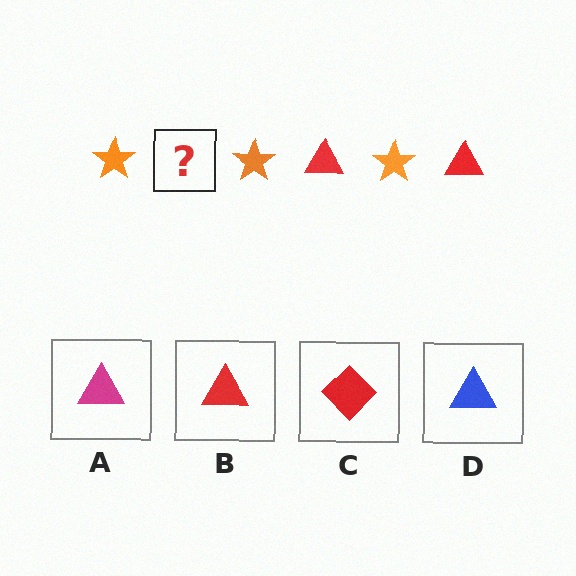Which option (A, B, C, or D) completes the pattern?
B.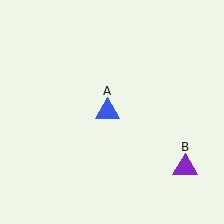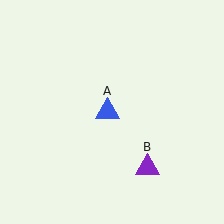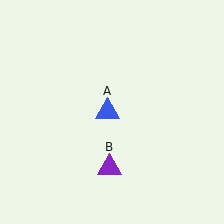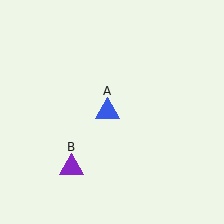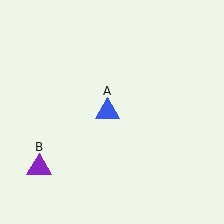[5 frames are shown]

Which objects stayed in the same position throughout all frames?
Blue triangle (object A) remained stationary.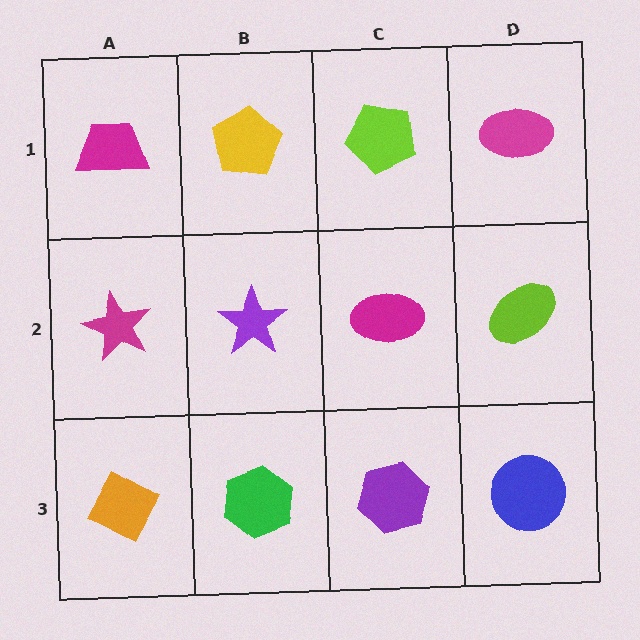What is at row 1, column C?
A lime pentagon.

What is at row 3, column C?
A purple hexagon.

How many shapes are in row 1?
4 shapes.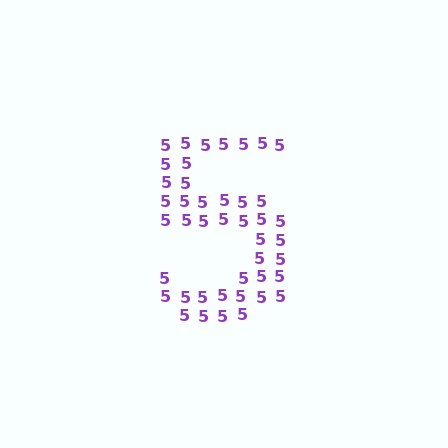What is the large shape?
The large shape is the digit 5.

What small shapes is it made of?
It is made of small digit 5's.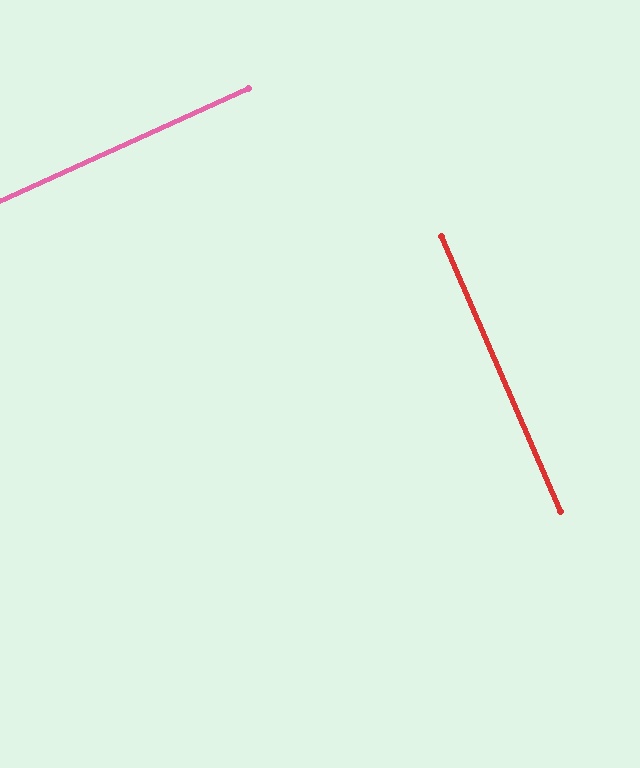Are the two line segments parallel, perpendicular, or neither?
Perpendicular — they meet at approximately 89°.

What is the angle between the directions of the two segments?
Approximately 89 degrees.